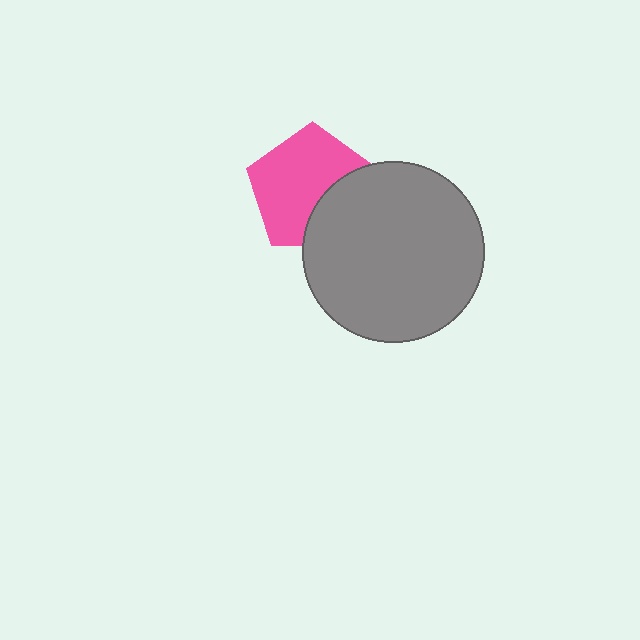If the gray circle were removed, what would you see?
You would see the complete pink pentagon.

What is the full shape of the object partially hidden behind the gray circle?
The partially hidden object is a pink pentagon.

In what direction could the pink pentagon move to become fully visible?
The pink pentagon could move toward the upper-left. That would shift it out from behind the gray circle entirely.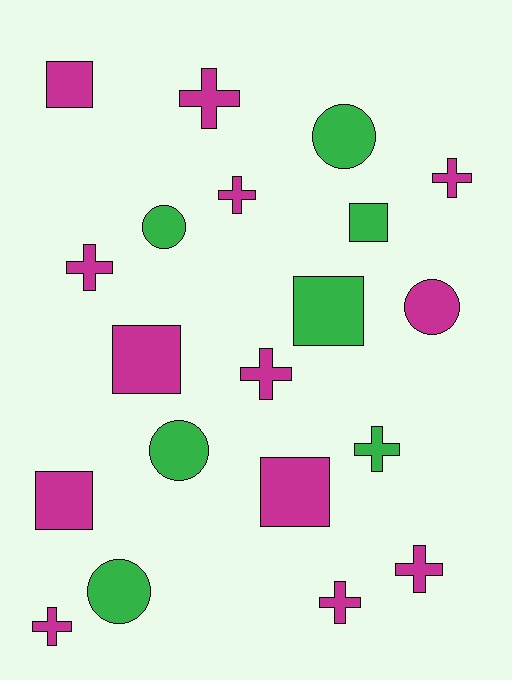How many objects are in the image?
There are 20 objects.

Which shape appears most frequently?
Cross, with 9 objects.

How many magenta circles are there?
There is 1 magenta circle.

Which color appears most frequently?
Magenta, with 13 objects.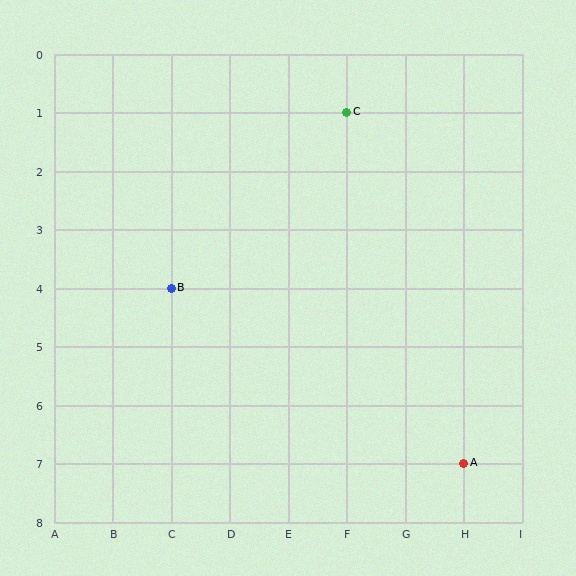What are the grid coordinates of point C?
Point C is at grid coordinates (F, 1).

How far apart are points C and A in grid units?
Points C and A are 2 columns and 6 rows apart (about 6.3 grid units diagonally).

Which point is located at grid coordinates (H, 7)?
Point A is at (H, 7).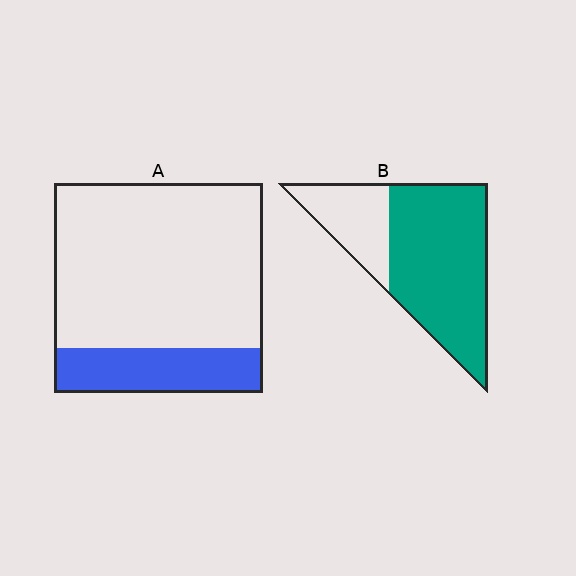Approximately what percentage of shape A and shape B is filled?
A is approximately 20% and B is approximately 70%.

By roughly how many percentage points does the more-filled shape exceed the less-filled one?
By roughly 50 percentage points (B over A).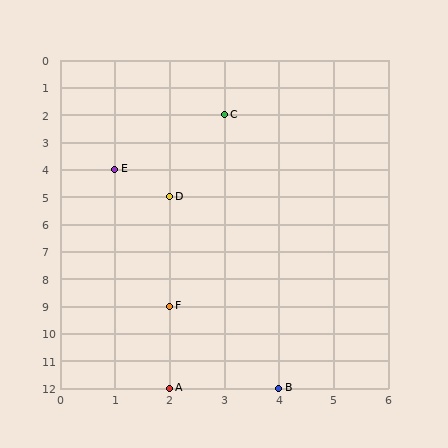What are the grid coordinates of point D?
Point D is at grid coordinates (2, 5).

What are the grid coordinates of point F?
Point F is at grid coordinates (2, 9).